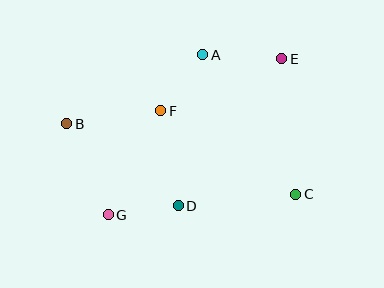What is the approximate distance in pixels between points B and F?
The distance between B and F is approximately 95 pixels.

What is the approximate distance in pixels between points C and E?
The distance between C and E is approximately 136 pixels.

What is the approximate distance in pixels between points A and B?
The distance between A and B is approximately 153 pixels.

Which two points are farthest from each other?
Points B and C are farthest from each other.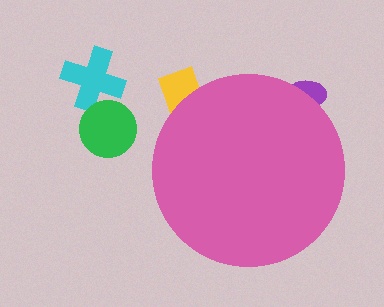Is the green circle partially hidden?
No, the green circle is fully visible.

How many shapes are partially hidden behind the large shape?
2 shapes are partially hidden.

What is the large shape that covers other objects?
A pink circle.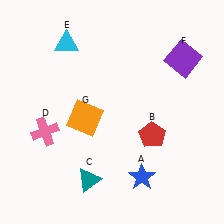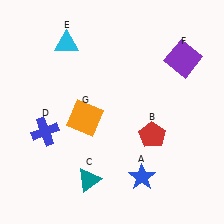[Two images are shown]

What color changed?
The cross (D) changed from pink in Image 1 to blue in Image 2.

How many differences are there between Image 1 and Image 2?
There is 1 difference between the two images.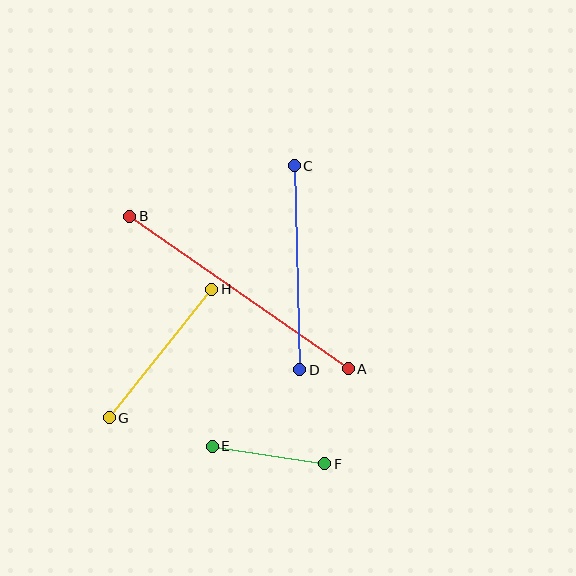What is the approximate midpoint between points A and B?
The midpoint is at approximately (239, 293) pixels.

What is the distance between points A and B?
The distance is approximately 266 pixels.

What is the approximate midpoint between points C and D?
The midpoint is at approximately (297, 268) pixels.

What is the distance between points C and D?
The distance is approximately 204 pixels.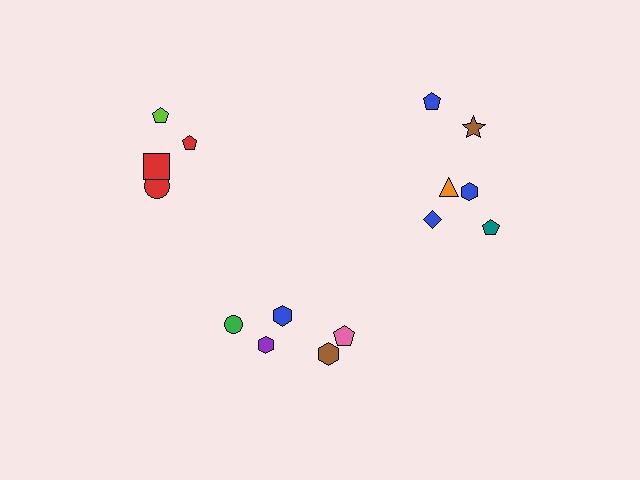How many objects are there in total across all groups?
There are 15 objects.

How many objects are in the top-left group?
There are 4 objects.